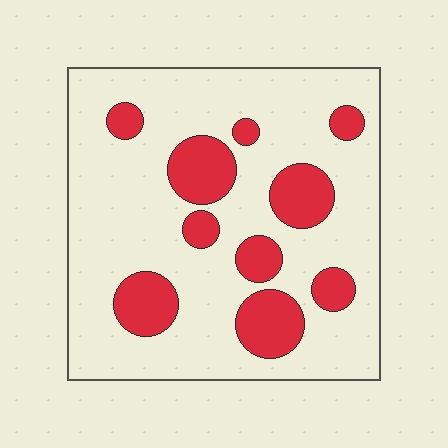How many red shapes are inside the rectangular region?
10.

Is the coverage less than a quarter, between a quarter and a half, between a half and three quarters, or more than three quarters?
Less than a quarter.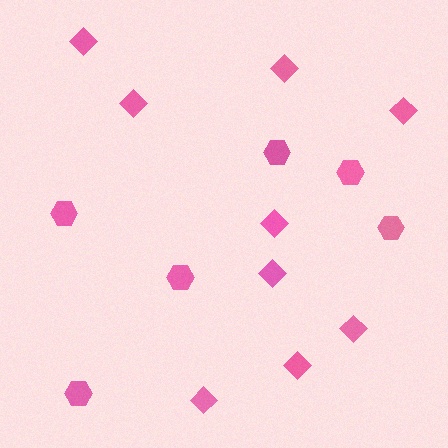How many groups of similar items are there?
There are 2 groups: one group of diamonds (9) and one group of hexagons (6).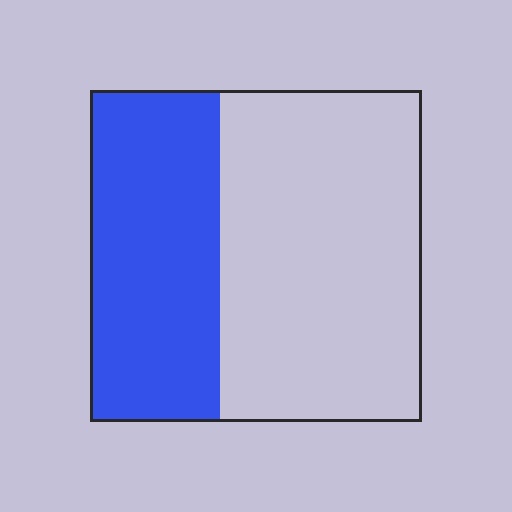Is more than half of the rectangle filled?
No.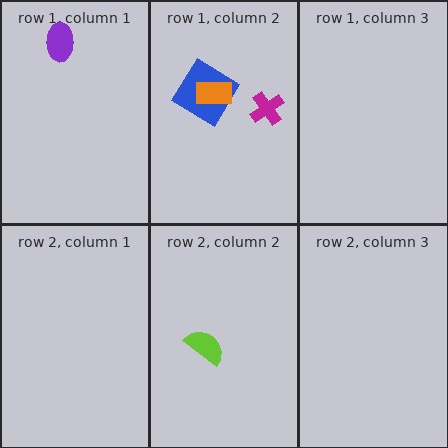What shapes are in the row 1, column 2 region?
The magenta cross, the blue diamond, the orange rectangle.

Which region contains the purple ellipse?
The row 1, column 1 region.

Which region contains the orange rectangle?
The row 1, column 2 region.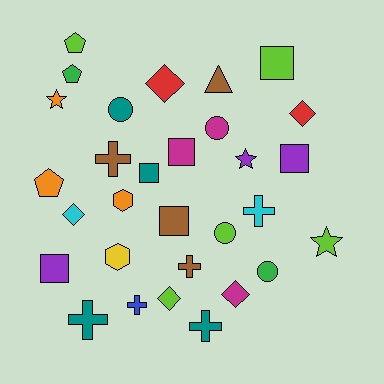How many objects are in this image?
There are 30 objects.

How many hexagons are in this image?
There are 2 hexagons.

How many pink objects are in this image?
There are no pink objects.